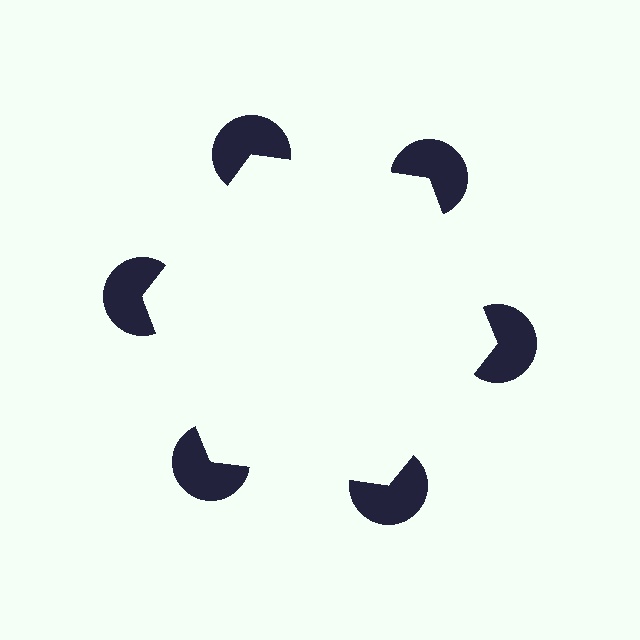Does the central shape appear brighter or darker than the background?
It typically appears slightly brighter than the background, even though no actual brightness change is drawn.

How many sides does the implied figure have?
6 sides.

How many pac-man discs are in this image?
There are 6 — one at each vertex of the illusory hexagon.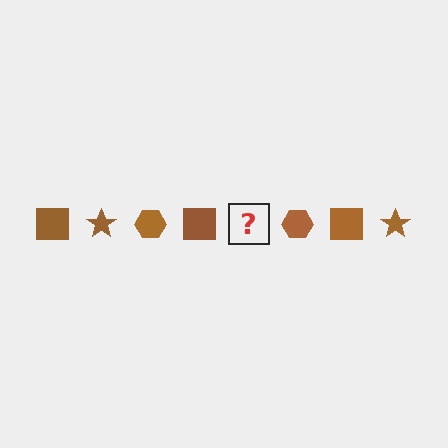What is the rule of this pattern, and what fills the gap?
The rule is that the pattern cycles through square, star, hexagon shapes in brown. The gap should be filled with a brown star.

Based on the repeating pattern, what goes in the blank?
The blank should be a brown star.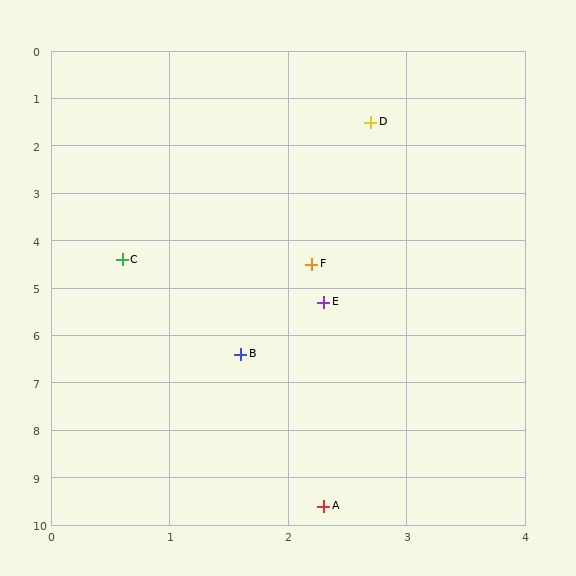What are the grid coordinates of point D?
Point D is at approximately (2.7, 1.5).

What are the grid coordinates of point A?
Point A is at approximately (2.3, 9.6).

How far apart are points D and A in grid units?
Points D and A are about 8.1 grid units apart.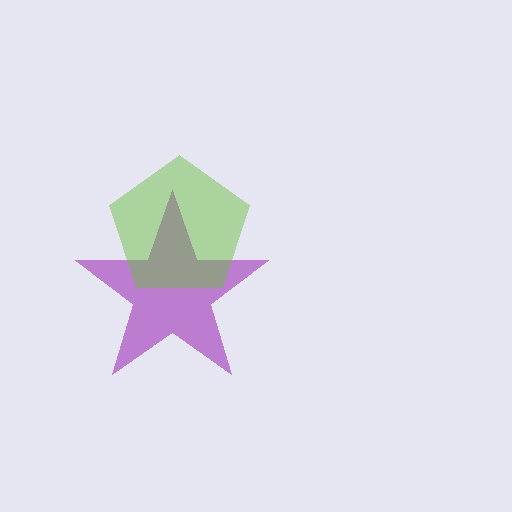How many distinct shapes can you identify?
There are 2 distinct shapes: a purple star, a lime pentagon.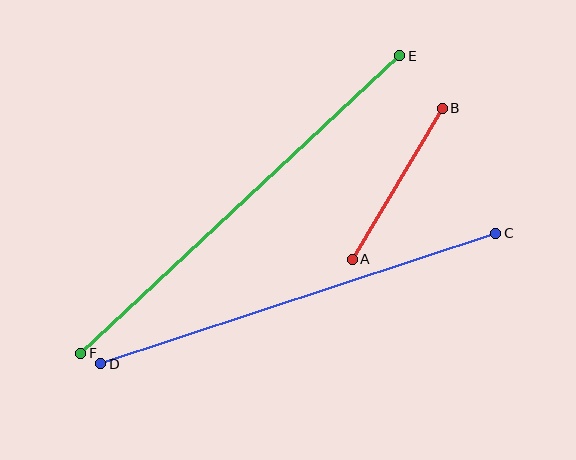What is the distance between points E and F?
The distance is approximately 436 pixels.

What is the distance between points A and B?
The distance is approximately 176 pixels.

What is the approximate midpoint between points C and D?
The midpoint is at approximately (298, 299) pixels.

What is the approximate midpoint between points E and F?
The midpoint is at approximately (240, 205) pixels.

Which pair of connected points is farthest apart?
Points E and F are farthest apart.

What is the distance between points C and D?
The distance is approximately 416 pixels.